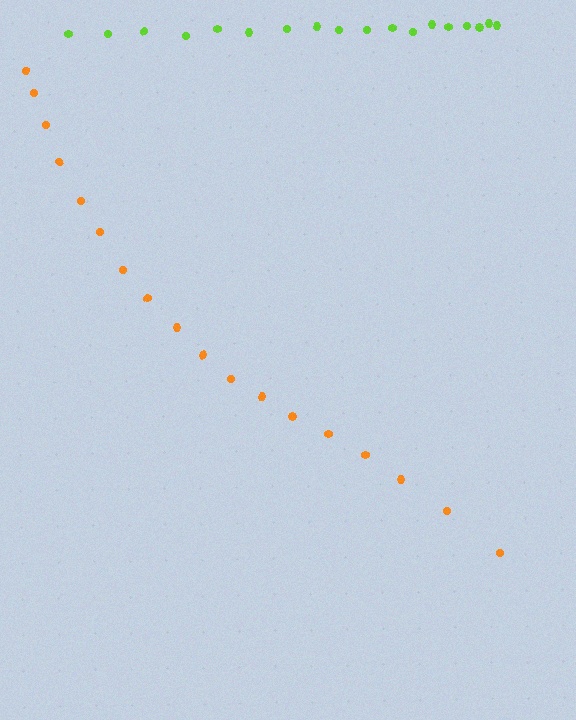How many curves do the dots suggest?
There are 2 distinct paths.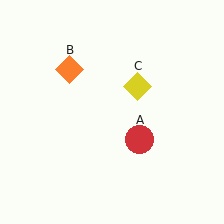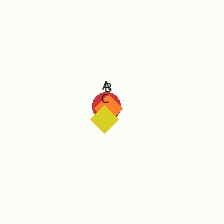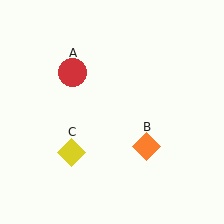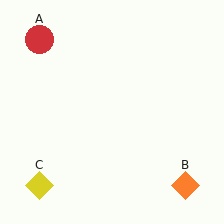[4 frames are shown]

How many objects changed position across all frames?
3 objects changed position: red circle (object A), orange diamond (object B), yellow diamond (object C).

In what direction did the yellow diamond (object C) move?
The yellow diamond (object C) moved down and to the left.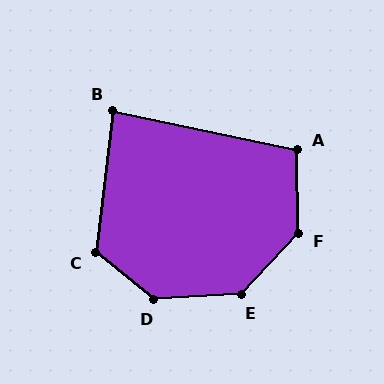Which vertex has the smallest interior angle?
B, at approximately 85 degrees.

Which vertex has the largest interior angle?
D, at approximately 138 degrees.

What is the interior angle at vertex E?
Approximately 136 degrees (obtuse).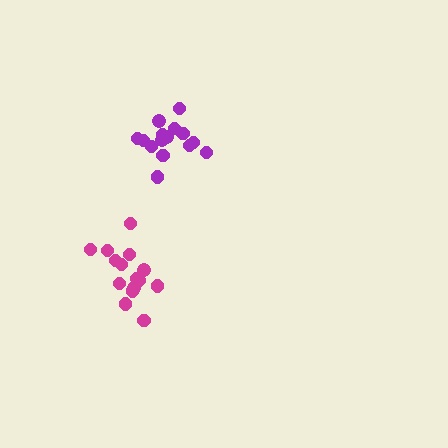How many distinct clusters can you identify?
There are 2 distinct clusters.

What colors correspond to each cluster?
The clusters are colored: purple, magenta.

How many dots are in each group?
Group 1: 15 dots, Group 2: 15 dots (30 total).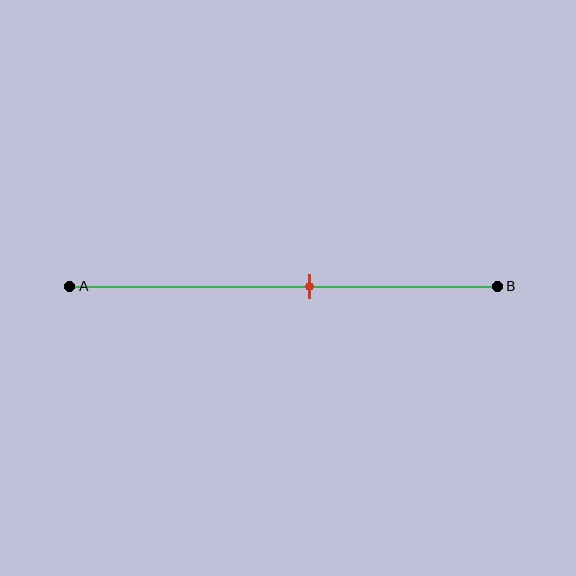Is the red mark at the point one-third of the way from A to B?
No, the mark is at about 55% from A, not at the 33% one-third point.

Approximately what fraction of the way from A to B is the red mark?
The red mark is approximately 55% of the way from A to B.